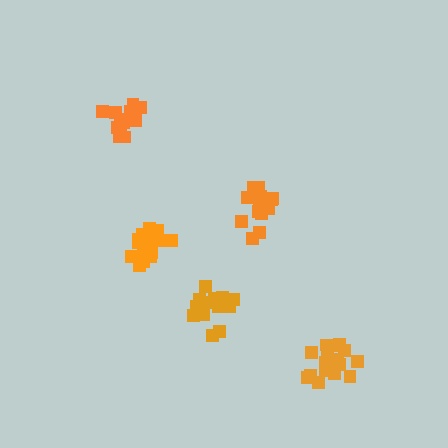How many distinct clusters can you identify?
There are 5 distinct clusters.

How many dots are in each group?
Group 1: 16 dots, Group 2: 14 dots, Group 3: 13 dots, Group 4: 13 dots, Group 5: 17 dots (73 total).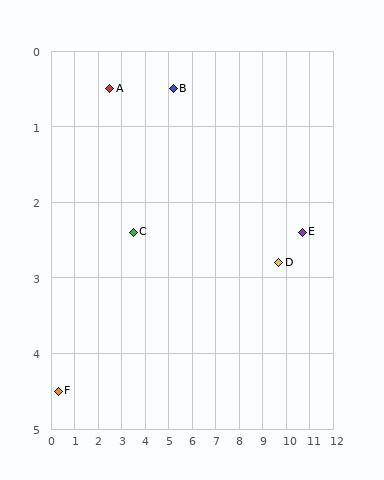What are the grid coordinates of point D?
Point D is at approximately (9.7, 2.8).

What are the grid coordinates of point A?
Point A is at approximately (2.5, 0.5).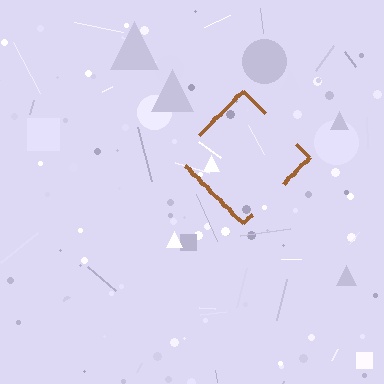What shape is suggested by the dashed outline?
The dashed outline suggests a diamond.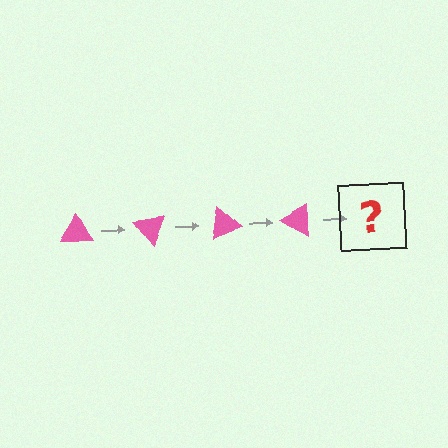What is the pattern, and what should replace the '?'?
The pattern is that the triangle rotates 50 degrees each step. The '?' should be a pink triangle rotated 200 degrees.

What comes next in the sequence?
The next element should be a pink triangle rotated 200 degrees.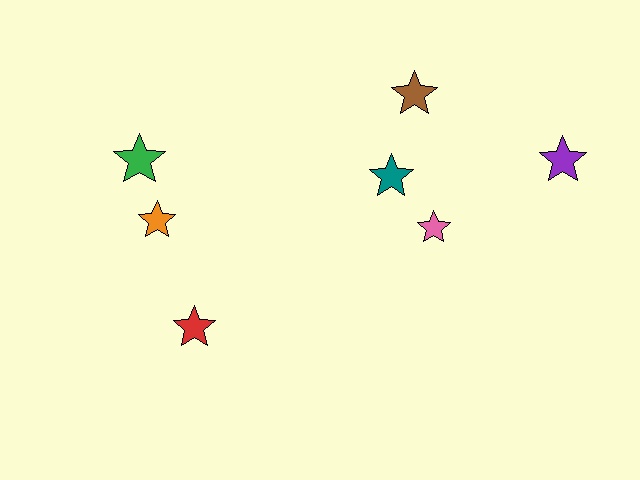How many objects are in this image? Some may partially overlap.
There are 7 objects.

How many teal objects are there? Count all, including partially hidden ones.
There is 1 teal object.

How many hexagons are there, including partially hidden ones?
There are no hexagons.